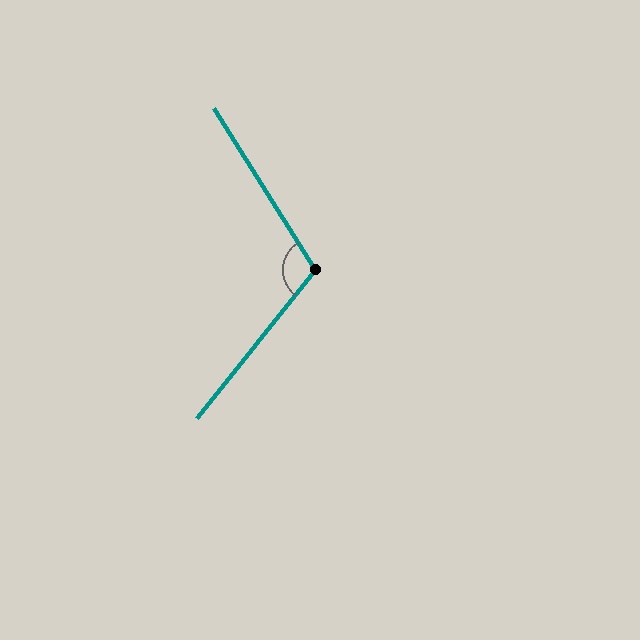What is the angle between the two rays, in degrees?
Approximately 110 degrees.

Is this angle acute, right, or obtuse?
It is obtuse.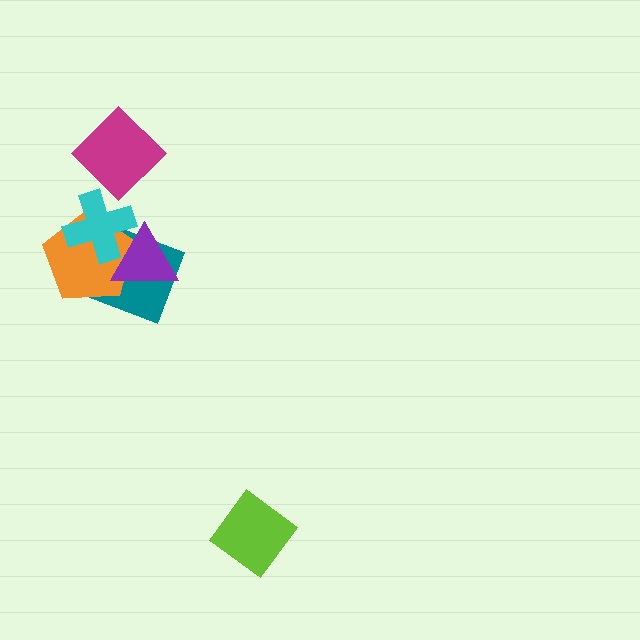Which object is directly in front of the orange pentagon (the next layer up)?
The cyan cross is directly in front of the orange pentagon.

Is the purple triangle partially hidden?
No, no other shape covers it.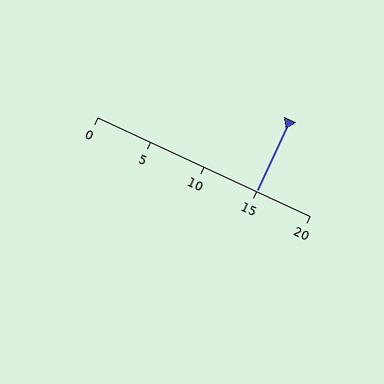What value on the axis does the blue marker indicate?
The marker indicates approximately 15.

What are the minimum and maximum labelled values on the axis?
The axis runs from 0 to 20.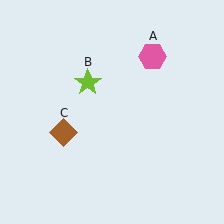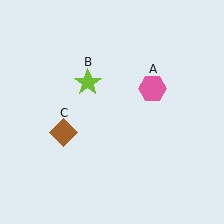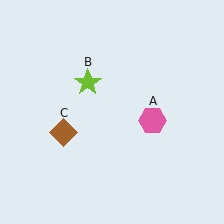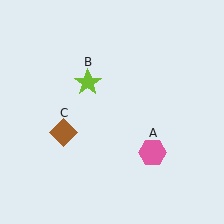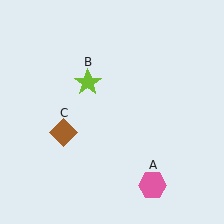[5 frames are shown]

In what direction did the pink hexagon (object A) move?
The pink hexagon (object A) moved down.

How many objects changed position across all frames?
1 object changed position: pink hexagon (object A).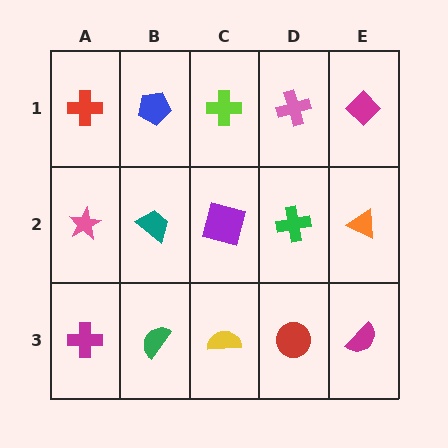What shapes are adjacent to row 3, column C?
A purple square (row 2, column C), a green semicircle (row 3, column B), a red circle (row 3, column D).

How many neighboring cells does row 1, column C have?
3.